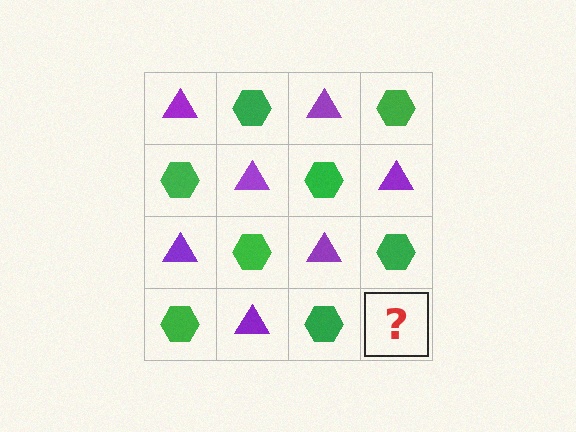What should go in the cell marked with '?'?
The missing cell should contain a purple triangle.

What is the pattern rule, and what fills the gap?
The rule is that it alternates purple triangle and green hexagon in a checkerboard pattern. The gap should be filled with a purple triangle.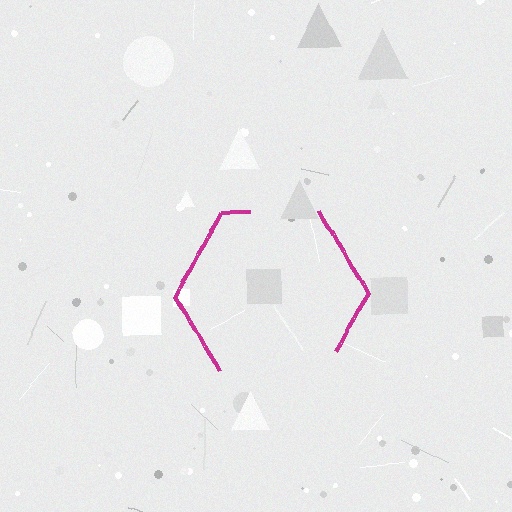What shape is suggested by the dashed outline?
The dashed outline suggests a hexagon.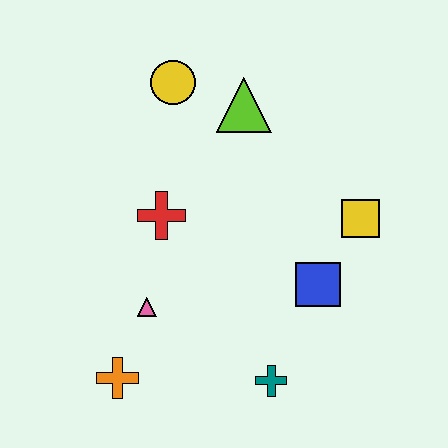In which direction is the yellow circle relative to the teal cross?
The yellow circle is above the teal cross.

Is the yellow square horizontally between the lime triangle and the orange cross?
No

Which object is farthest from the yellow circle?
The teal cross is farthest from the yellow circle.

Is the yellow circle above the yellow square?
Yes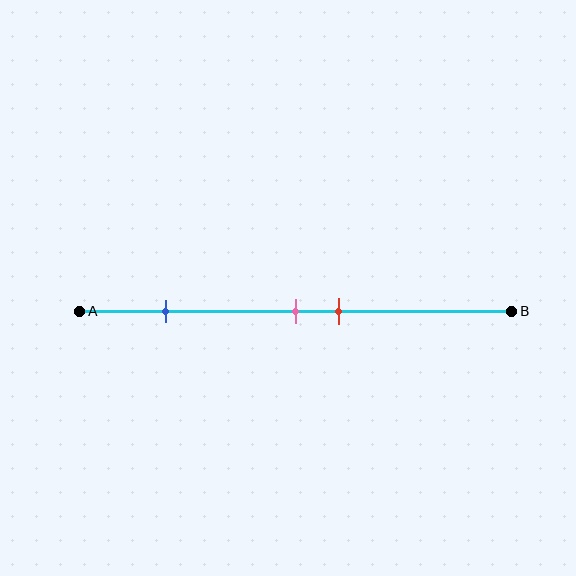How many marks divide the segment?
There are 3 marks dividing the segment.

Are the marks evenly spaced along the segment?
No, the marks are not evenly spaced.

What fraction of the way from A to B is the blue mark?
The blue mark is approximately 20% (0.2) of the way from A to B.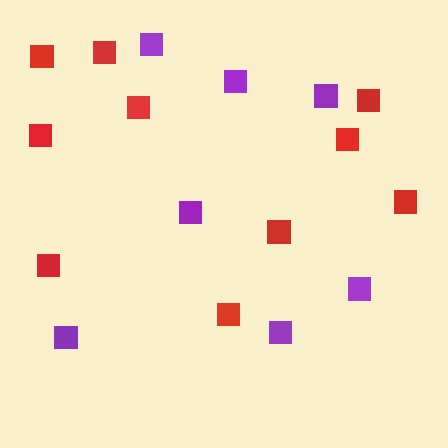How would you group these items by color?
There are 2 groups: one group of purple squares (7) and one group of red squares (10).